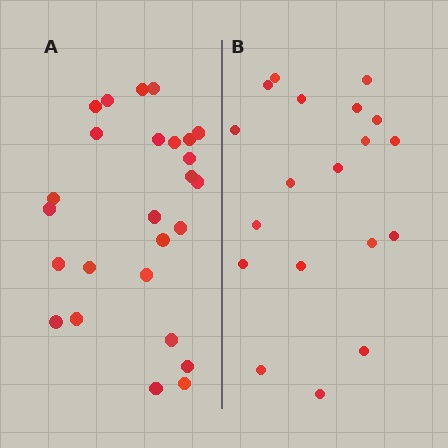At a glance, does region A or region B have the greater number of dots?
Region A (the left region) has more dots.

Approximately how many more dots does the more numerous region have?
Region A has roughly 8 or so more dots than region B.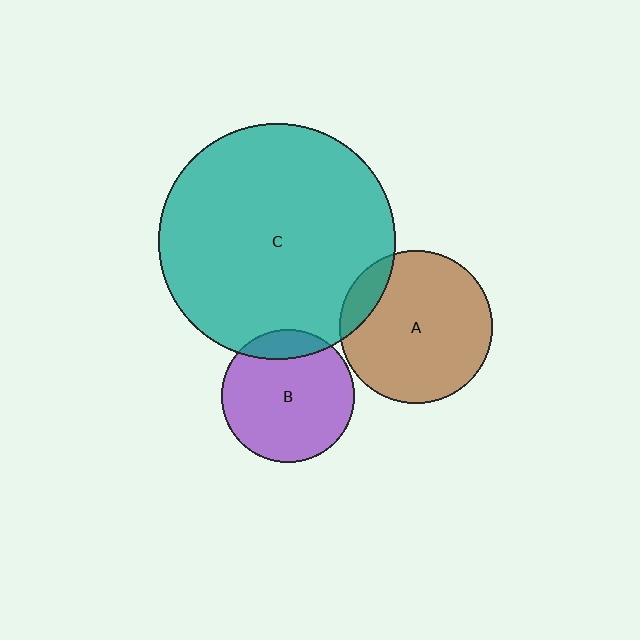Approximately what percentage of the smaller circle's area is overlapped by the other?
Approximately 15%.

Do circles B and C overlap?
Yes.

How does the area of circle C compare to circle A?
Approximately 2.4 times.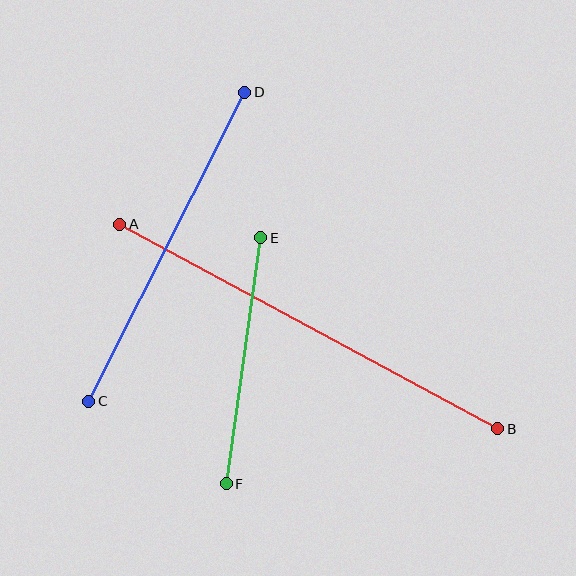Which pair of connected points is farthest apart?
Points A and B are farthest apart.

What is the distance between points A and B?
The distance is approximately 430 pixels.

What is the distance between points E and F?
The distance is approximately 248 pixels.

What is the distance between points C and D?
The distance is approximately 346 pixels.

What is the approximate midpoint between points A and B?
The midpoint is at approximately (309, 326) pixels.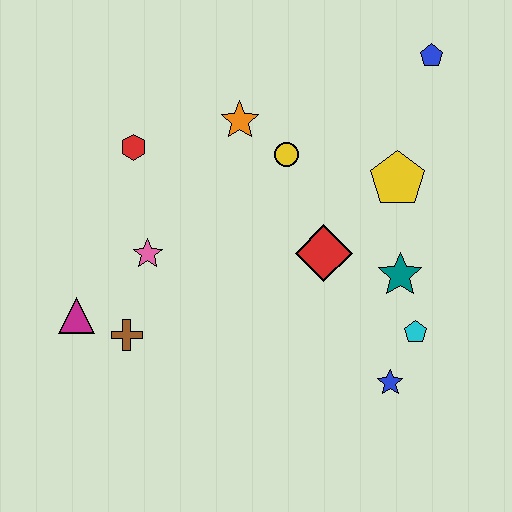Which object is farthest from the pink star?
The blue pentagon is farthest from the pink star.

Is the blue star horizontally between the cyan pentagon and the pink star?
Yes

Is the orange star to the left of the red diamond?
Yes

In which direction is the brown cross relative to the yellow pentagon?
The brown cross is to the left of the yellow pentagon.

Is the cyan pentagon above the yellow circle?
No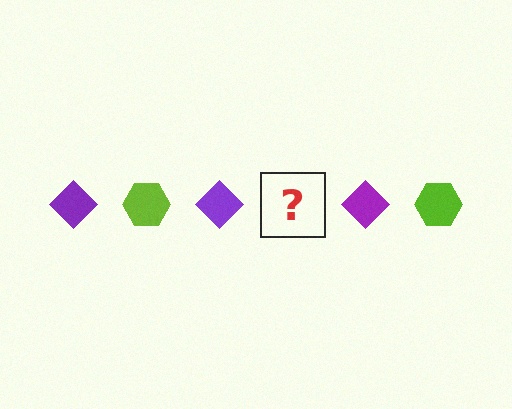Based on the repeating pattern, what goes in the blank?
The blank should be a lime hexagon.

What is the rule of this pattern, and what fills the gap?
The rule is that the pattern alternates between purple diamond and lime hexagon. The gap should be filled with a lime hexagon.